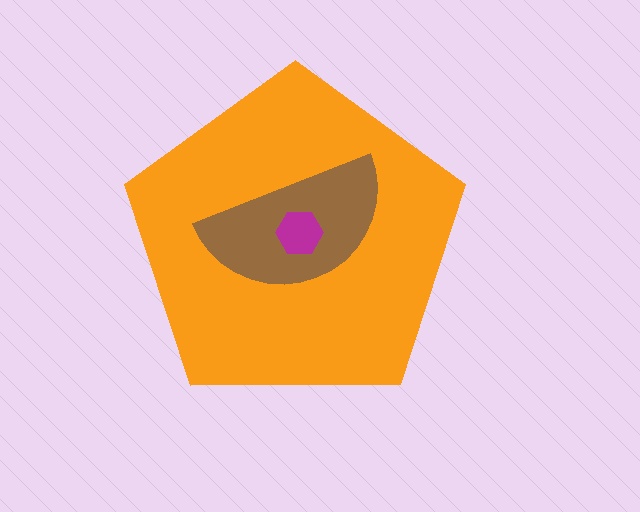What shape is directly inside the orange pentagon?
The brown semicircle.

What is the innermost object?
The magenta hexagon.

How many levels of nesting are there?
3.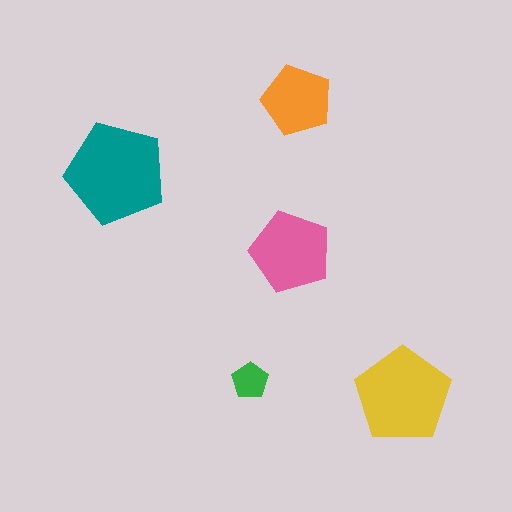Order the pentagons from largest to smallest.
the teal one, the yellow one, the pink one, the orange one, the green one.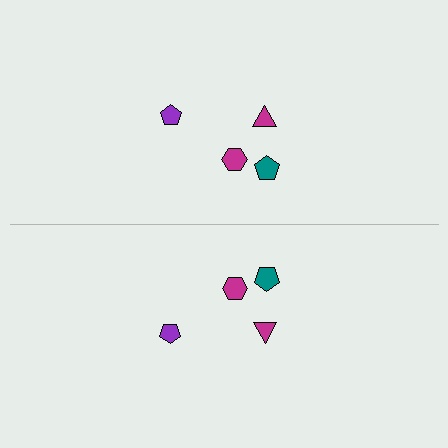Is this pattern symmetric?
Yes, this pattern has bilateral (reflection) symmetry.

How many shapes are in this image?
There are 8 shapes in this image.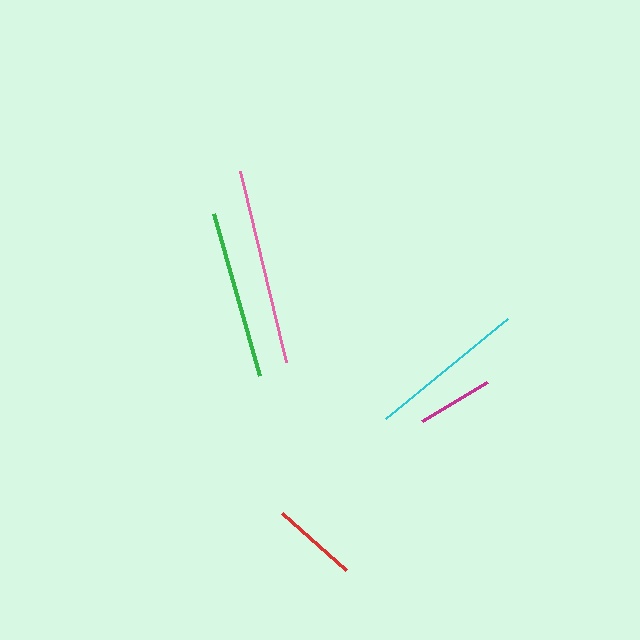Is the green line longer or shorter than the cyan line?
The green line is longer than the cyan line.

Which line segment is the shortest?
The magenta line is the shortest at approximately 76 pixels.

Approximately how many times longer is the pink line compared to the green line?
The pink line is approximately 1.2 times the length of the green line.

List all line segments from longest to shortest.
From longest to shortest: pink, green, cyan, red, magenta.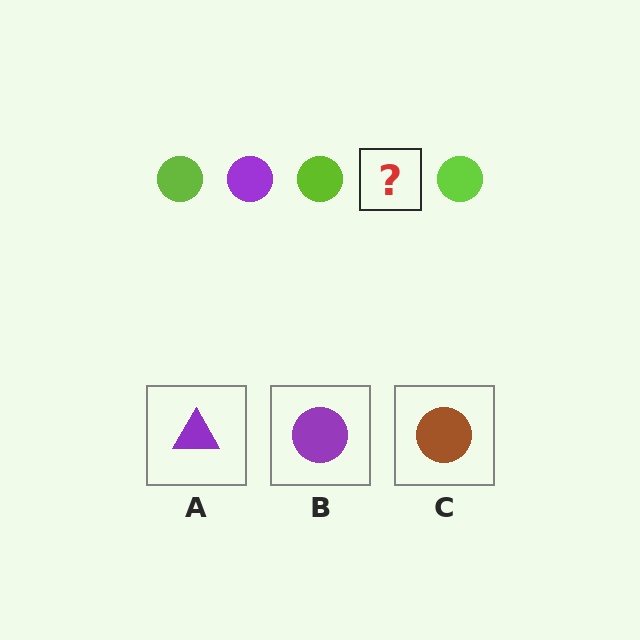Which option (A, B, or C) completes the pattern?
B.